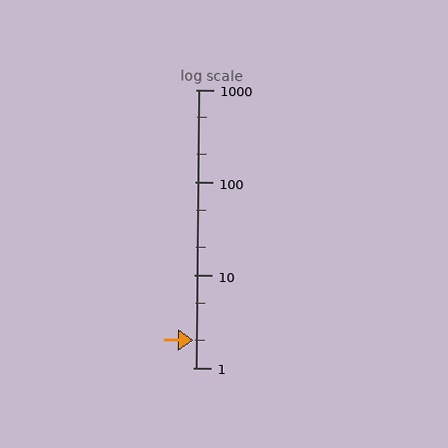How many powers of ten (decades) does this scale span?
The scale spans 3 decades, from 1 to 1000.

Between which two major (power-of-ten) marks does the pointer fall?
The pointer is between 1 and 10.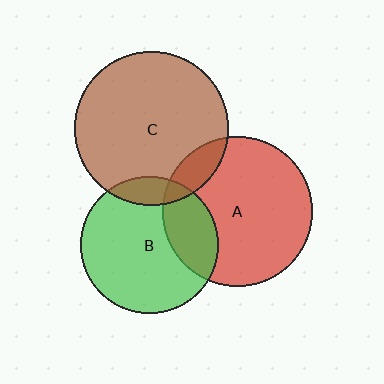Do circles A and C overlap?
Yes.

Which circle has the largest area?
Circle C (brown).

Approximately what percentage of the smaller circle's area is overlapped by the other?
Approximately 10%.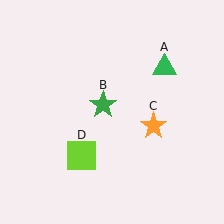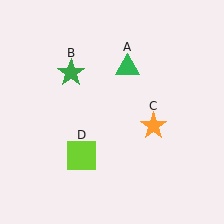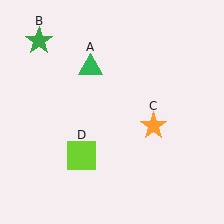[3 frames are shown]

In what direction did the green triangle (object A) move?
The green triangle (object A) moved left.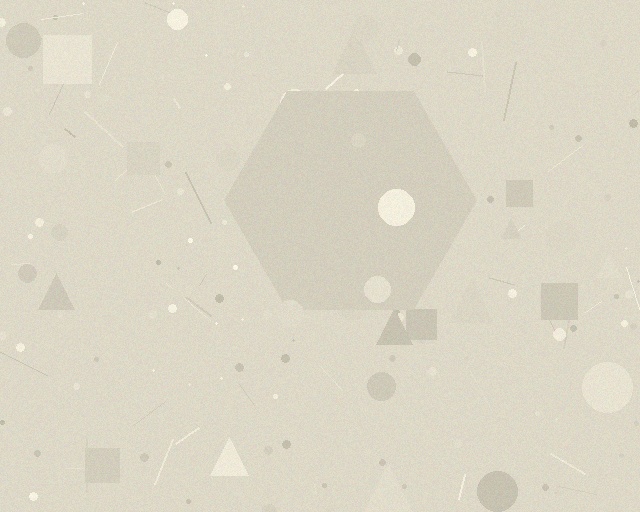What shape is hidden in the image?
A hexagon is hidden in the image.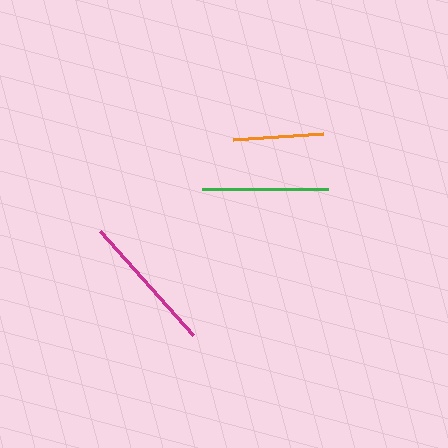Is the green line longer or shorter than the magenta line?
The magenta line is longer than the green line.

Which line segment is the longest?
The magenta line is the longest at approximately 140 pixels.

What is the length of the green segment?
The green segment is approximately 126 pixels long.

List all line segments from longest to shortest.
From longest to shortest: magenta, green, orange.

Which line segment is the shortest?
The orange line is the shortest at approximately 90 pixels.